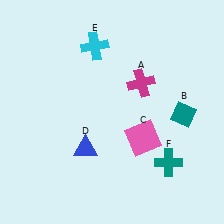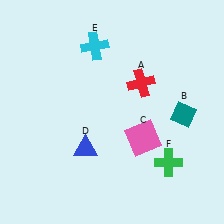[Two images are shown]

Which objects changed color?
A changed from magenta to red. F changed from teal to green.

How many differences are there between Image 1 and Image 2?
There are 2 differences between the two images.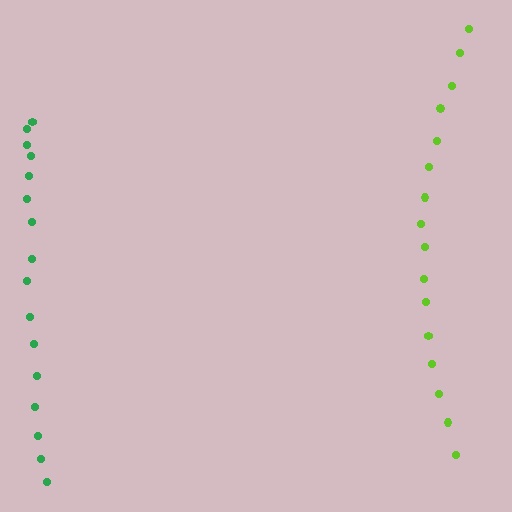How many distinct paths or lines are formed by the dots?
There are 2 distinct paths.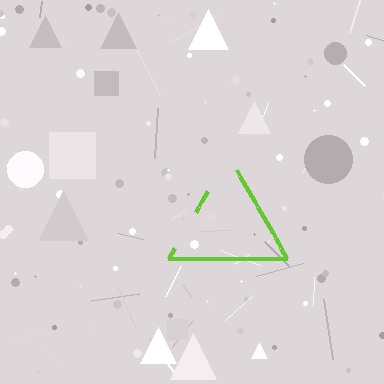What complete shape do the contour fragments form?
The contour fragments form a triangle.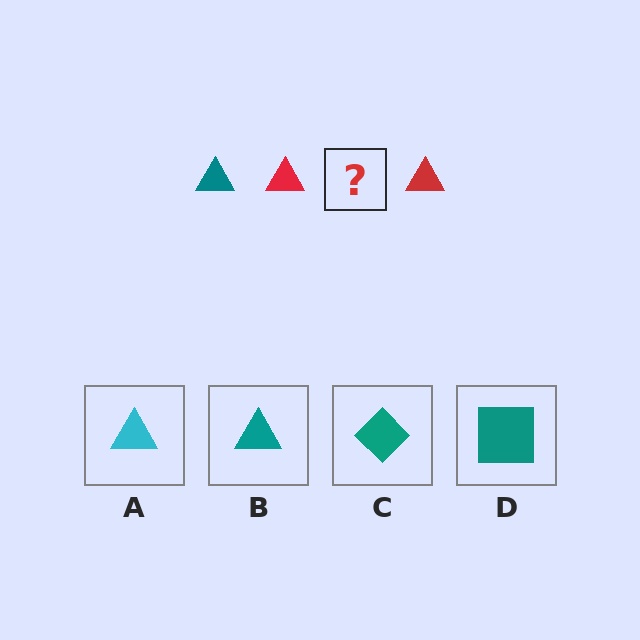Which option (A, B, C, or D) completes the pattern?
B.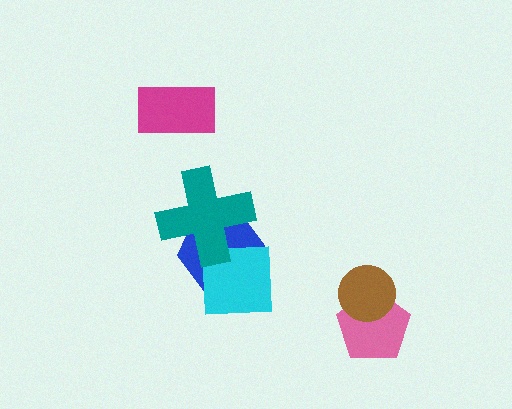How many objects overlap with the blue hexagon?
2 objects overlap with the blue hexagon.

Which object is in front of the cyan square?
The teal cross is in front of the cyan square.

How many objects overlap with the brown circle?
1 object overlaps with the brown circle.